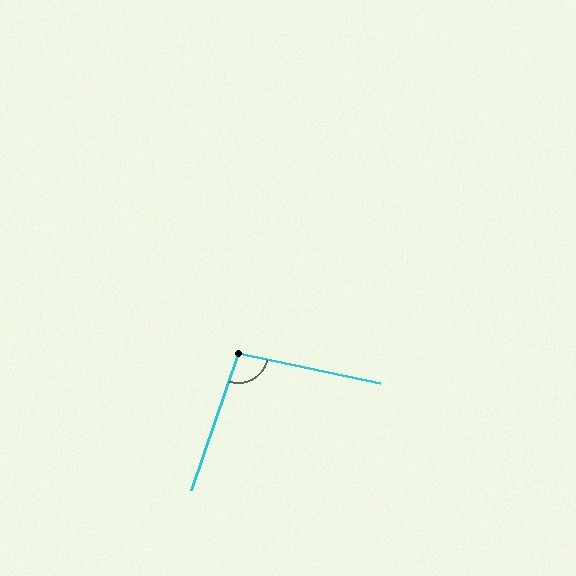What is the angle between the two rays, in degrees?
Approximately 97 degrees.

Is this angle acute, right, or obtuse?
It is obtuse.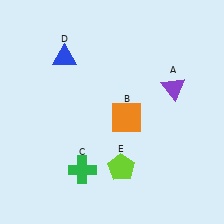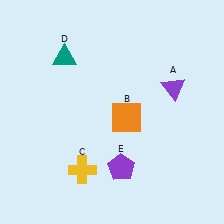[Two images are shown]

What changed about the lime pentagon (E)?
In Image 1, E is lime. In Image 2, it changed to purple.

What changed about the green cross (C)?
In Image 1, C is green. In Image 2, it changed to yellow.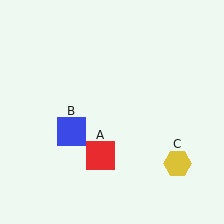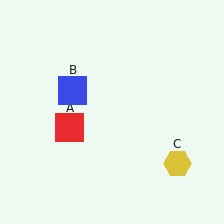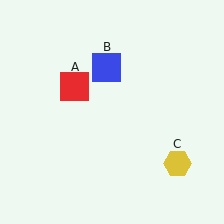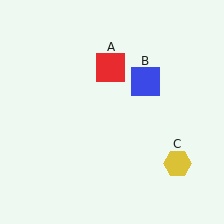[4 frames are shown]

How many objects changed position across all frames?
2 objects changed position: red square (object A), blue square (object B).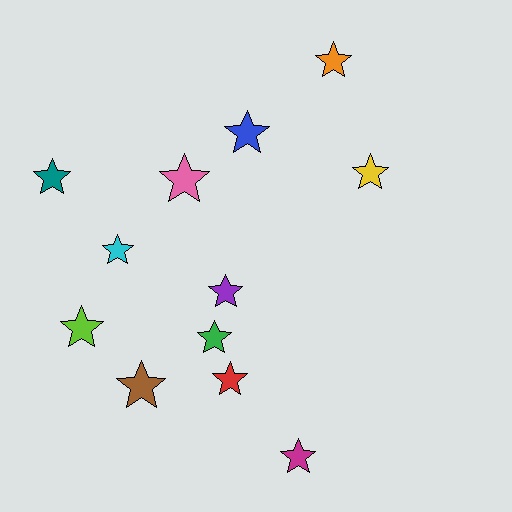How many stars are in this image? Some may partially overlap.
There are 12 stars.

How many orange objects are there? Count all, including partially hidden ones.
There is 1 orange object.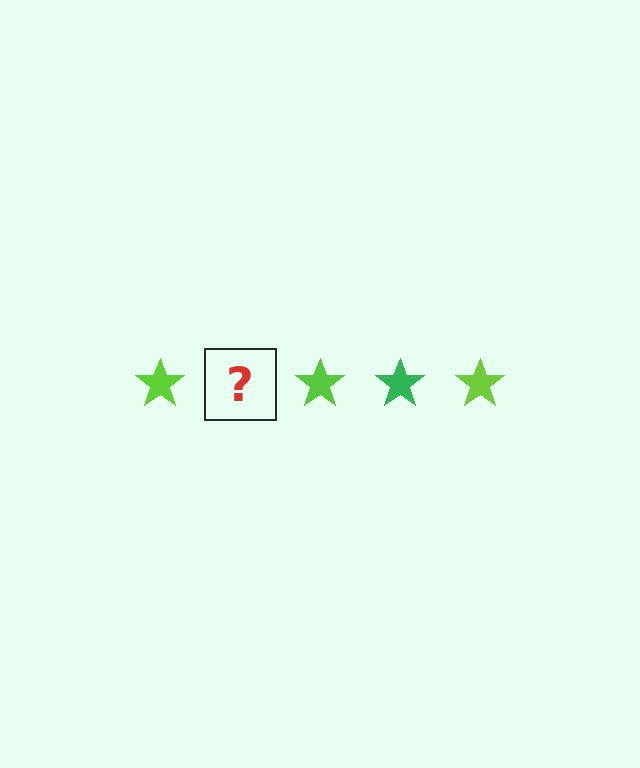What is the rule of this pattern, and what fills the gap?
The rule is that the pattern cycles through lime, green stars. The gap should be filled with a green star.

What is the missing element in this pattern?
The missing element is a green star.